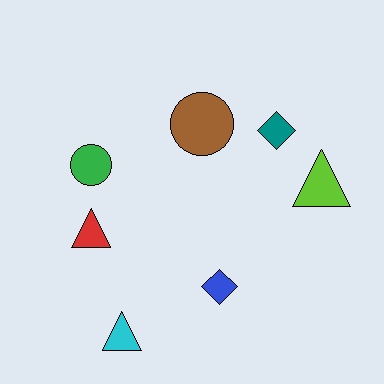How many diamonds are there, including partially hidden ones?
There are 2 diamonds.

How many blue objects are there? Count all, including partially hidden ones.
There is 1 blue object.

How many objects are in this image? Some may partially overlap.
There are 7 objects.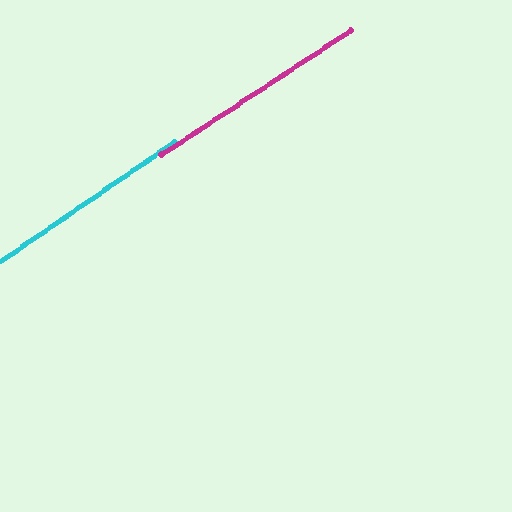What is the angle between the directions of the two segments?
Approximately 1 degree.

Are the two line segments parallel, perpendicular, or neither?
Parallel — their directions differ by only 1.0°.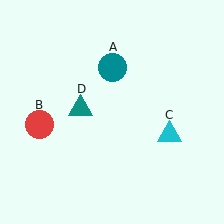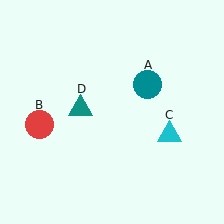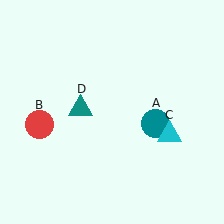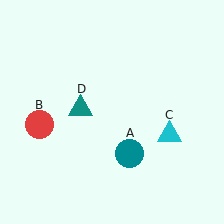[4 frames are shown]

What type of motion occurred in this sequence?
The teal circle (object A) rotated clockwise around the center of the scene.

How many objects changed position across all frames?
1 object changed position: teal circle (object A).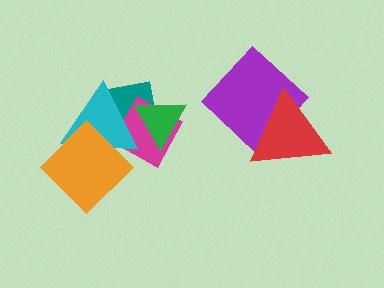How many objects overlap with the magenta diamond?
4 objects overlap with the magenta diamond.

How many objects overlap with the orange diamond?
2 objects overlap with the orange diamond.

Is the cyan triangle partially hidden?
Yes, it is partially covered by another shape.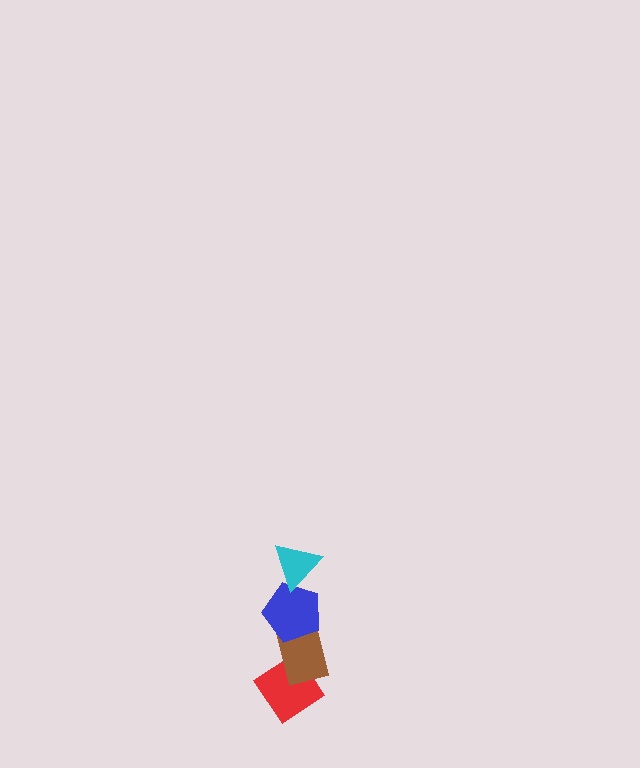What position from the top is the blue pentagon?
The blue pentagon is 2nd from the top.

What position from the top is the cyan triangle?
The cyan triangle is 1st from the top.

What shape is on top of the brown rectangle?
The blue pentagon is on top of the brown rectangle.